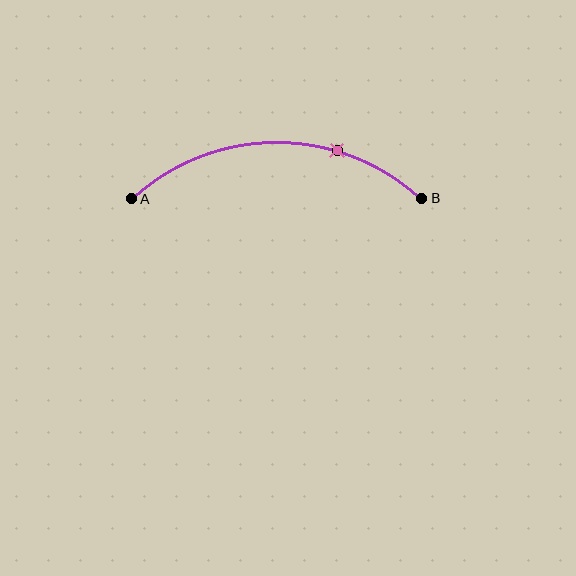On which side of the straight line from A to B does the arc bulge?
The arc bulges above the straight line connecting A and B.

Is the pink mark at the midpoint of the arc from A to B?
No. The pink mark lies on the arc but is closer to endpoint B. The arc midpoint would be at the point on the curve equidistant along the arc from both A and B.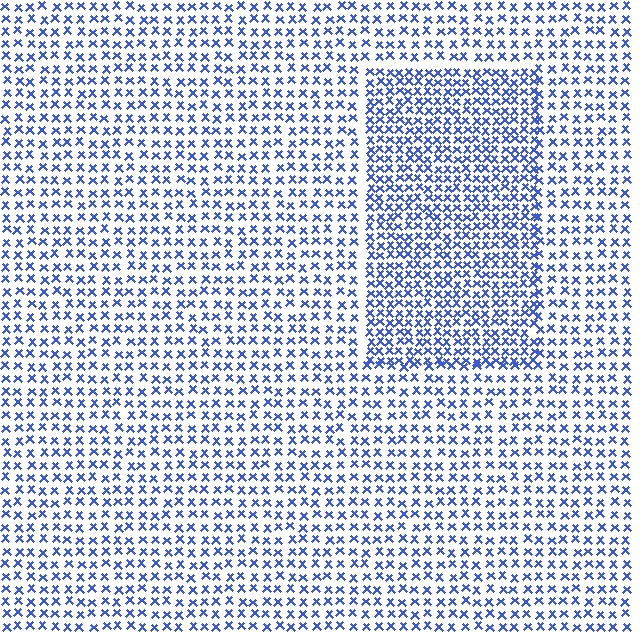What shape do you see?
I see a rectangle.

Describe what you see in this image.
The image contains small blue elements arranged at two different densities. A rectangle-shaped region is visible where the elements are more densely packed than the surrounding area.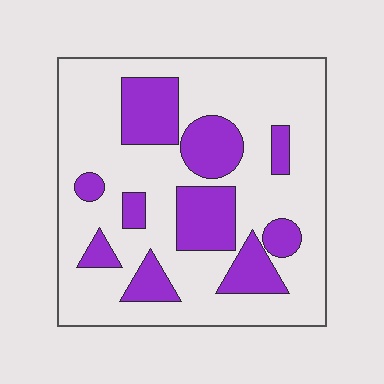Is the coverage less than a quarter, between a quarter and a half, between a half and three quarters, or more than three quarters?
Between a quarter and a half.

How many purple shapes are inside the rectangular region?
10.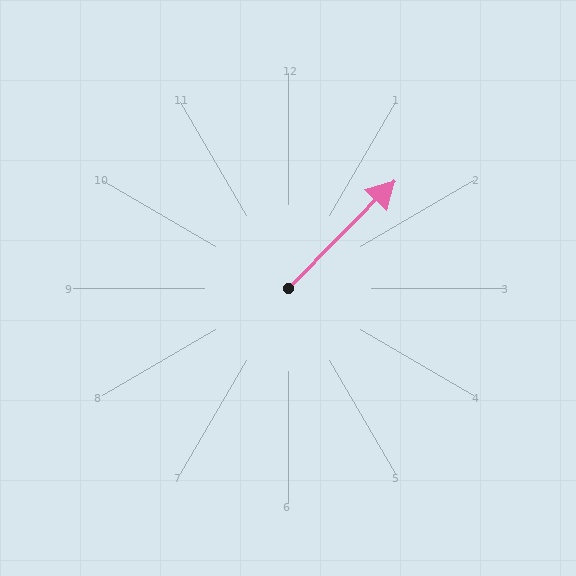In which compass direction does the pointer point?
Northeast.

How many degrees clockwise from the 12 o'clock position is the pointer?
Approximately 45 degrees.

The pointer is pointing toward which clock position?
Roughly 1 o'clock.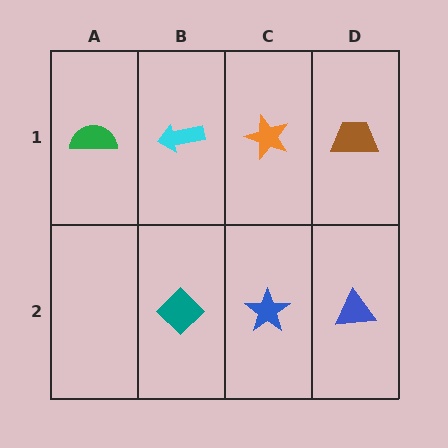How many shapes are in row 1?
4 shapes.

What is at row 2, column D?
A blue triangle.